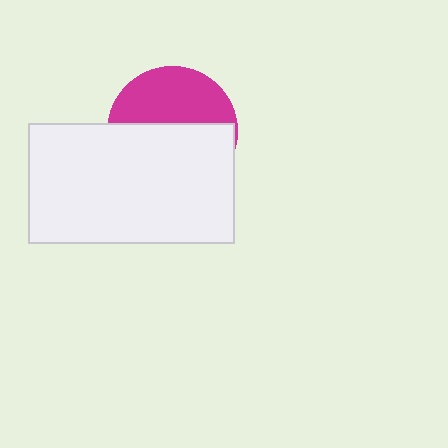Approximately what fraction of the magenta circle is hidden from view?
Roughly 57% of the magenta circle is hidden behind the white rectangle.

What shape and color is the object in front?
The object in front is a white rectangle.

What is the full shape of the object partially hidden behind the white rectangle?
The partially hidden object is a magenta circle.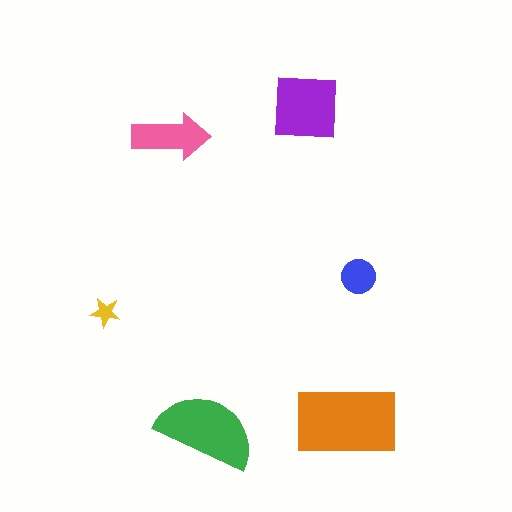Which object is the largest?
The orange rectangle.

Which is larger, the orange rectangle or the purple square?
The orange rectangle.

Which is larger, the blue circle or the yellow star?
The blue circle.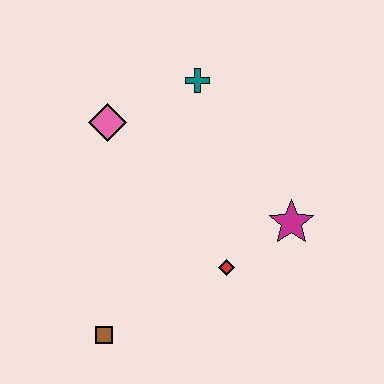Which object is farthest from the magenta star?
The brown square is farthest from the magenta star.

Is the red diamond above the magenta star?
No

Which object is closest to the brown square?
The red diamond is closest to the brown square.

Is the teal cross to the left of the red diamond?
Yes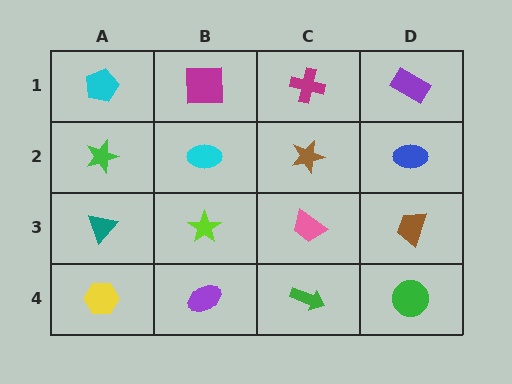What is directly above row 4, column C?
A pink trapezoid.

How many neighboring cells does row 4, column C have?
3.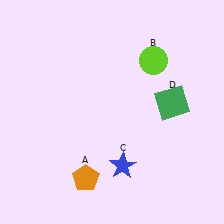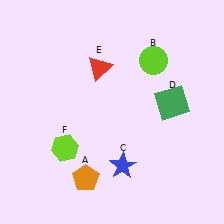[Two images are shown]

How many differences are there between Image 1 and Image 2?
There are 2 differences between the two images.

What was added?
A red triangle (E), a lime hexagon (F) were added in Image 2.